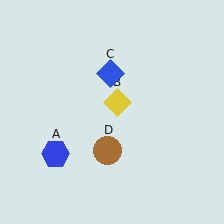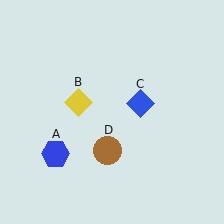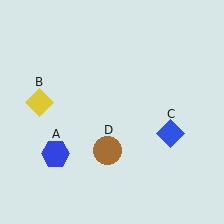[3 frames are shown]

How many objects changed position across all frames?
2 objects changed position: yellow diamond (object B), blue diamond (object C).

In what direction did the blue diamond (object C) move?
The blue diamond (object C) moved down and to the right.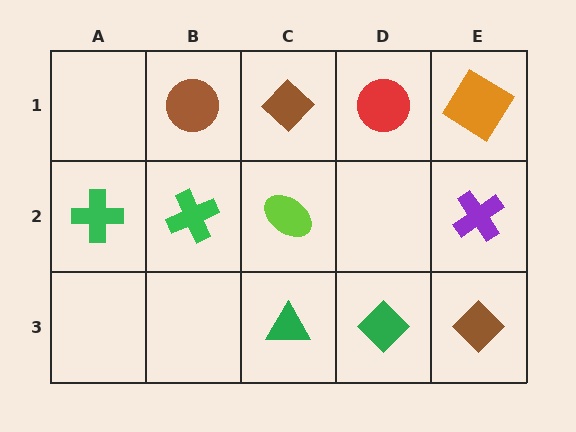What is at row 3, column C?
A green triangle.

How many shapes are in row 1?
4 shapes.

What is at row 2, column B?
A green cross.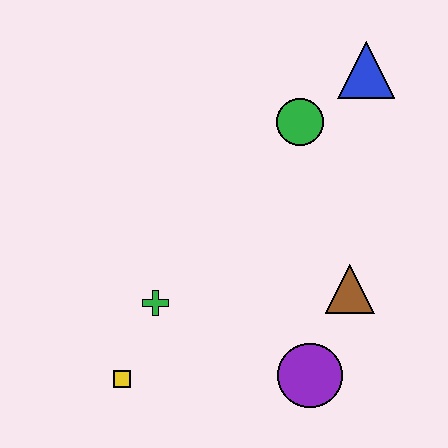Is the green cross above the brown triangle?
No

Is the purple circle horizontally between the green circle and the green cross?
No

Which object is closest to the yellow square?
The green cross is closest to the yellow square.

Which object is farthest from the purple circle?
The blue triangle is farthest from the purple circle.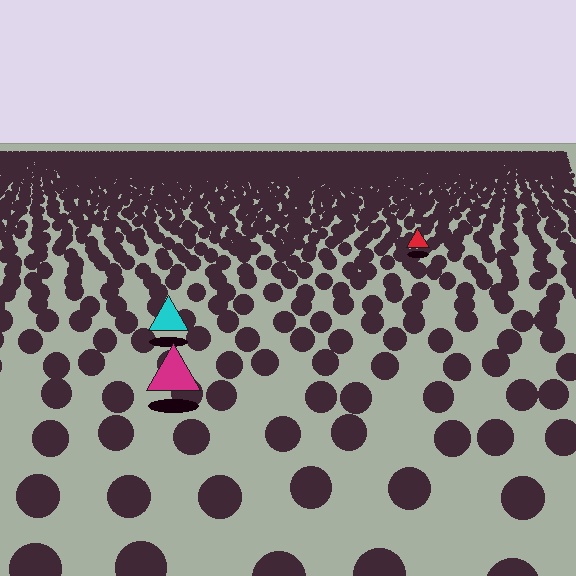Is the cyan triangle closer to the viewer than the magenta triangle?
No. The magenta triangle is closer — you can tell from the texture gradient: the ground texture is coarser near it.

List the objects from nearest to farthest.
From nearest to farthest: the magenta triangle, the cyan triangle, the red triangle.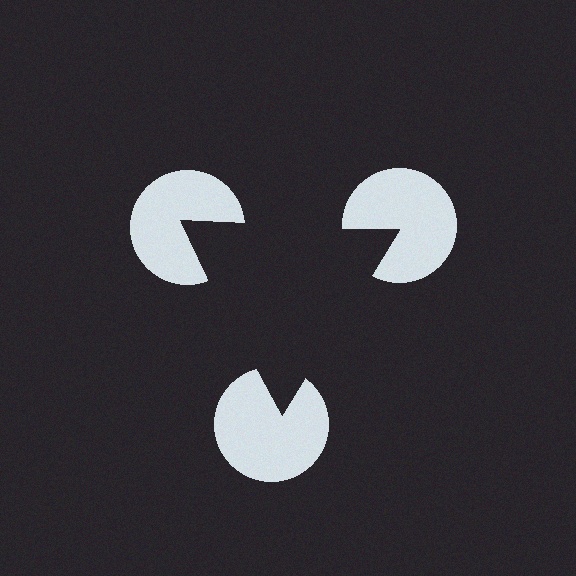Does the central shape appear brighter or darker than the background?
It typically appears slightly darker than the background, even though no actual brightness change is drawn.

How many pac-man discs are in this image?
There are 3 — one at each vertex of the illusory triangle.